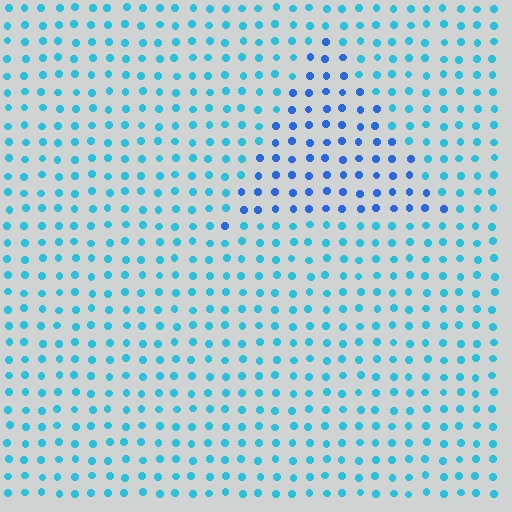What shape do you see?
I see a triangle.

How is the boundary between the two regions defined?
The boundary is defined purely by a slight shift in hue (about 30 degrees). Spacing, size, and orientation are identical on both sides.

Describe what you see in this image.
The image is filled with small cyan elements in a uniform arrangement. A triangle-shaped region is visible where the elements are tinted to a slightly different hue, forming a subtle color boundary.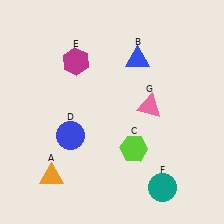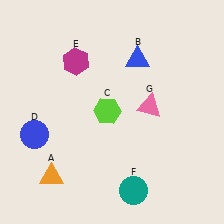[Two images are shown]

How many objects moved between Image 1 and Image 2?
3 objects moved between the two images.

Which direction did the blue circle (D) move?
The blue circle (D) moved left.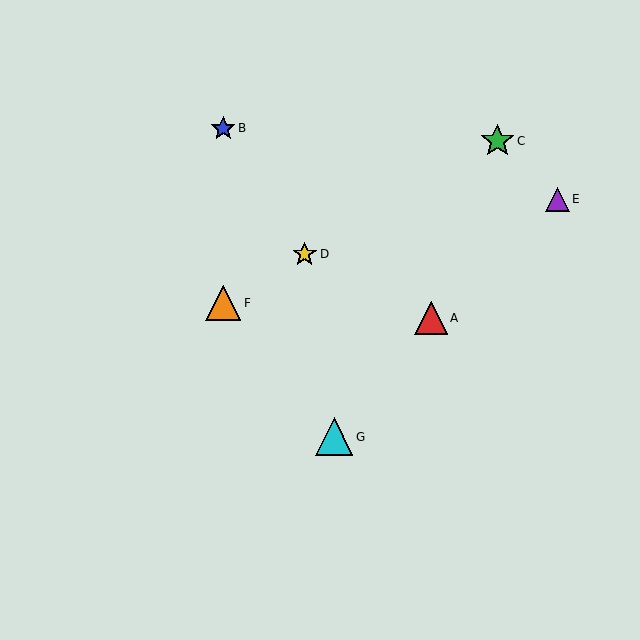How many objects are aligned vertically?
2 objects (B, F) are aligned vertically.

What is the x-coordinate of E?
Object E is at x≈557.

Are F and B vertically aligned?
Yes, both are at x≈223.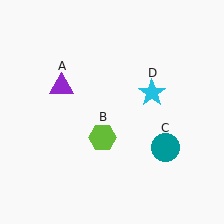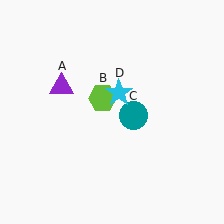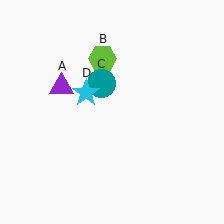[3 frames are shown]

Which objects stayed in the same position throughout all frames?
Purple triangle (object A) remained stationary.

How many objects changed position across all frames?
3 objects changed position: lime hexagon (object B), teal circle (object C), cyan star (object D).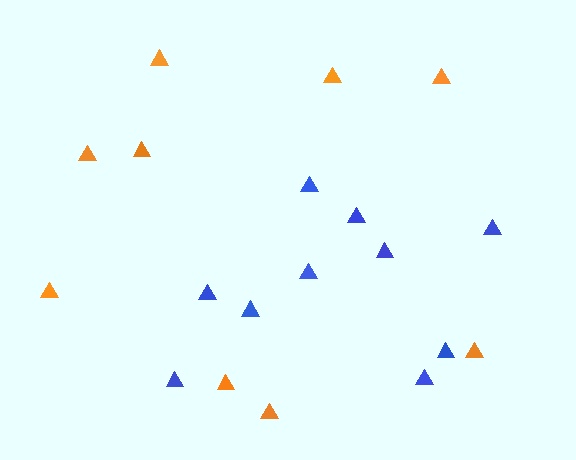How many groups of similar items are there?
There are 2 groups: one group of blue triangles (10) and one group of orange triangles (9).